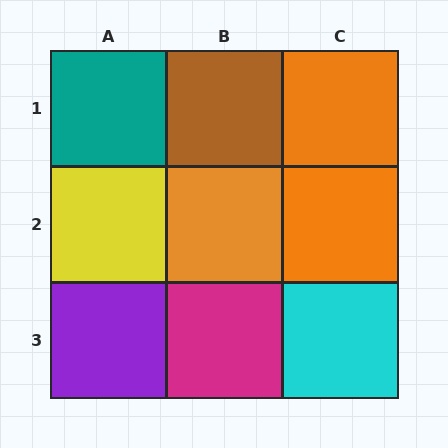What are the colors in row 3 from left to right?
Purple, magenta, cyan.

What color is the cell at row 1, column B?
Brown.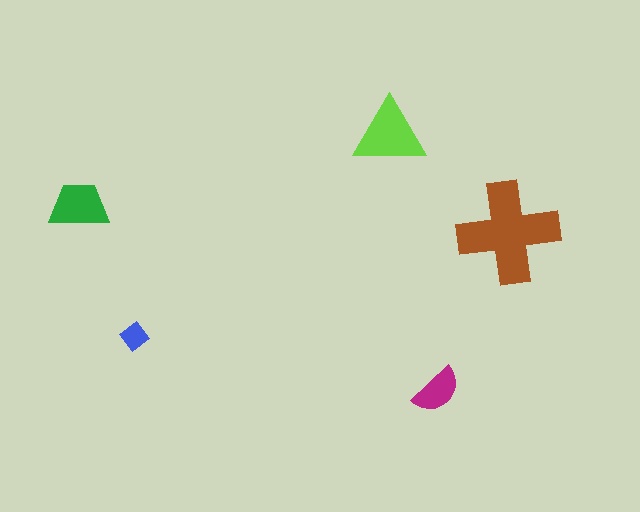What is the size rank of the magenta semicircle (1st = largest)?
4th.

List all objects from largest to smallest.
The brown cross, the lime triangle, the green trapezoid, the magenta semicircle, the blue diamond.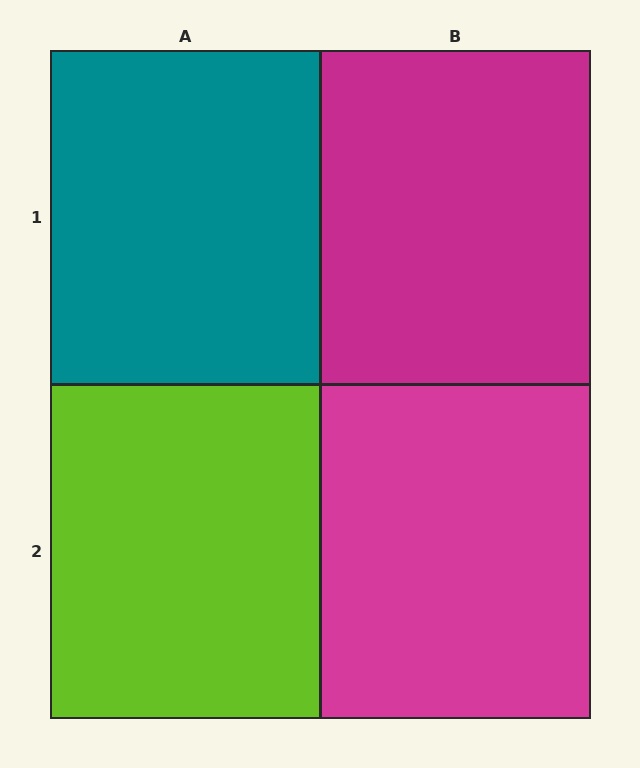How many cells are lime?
1 cell is lime.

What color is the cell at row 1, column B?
Magenta.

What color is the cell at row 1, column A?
Teal.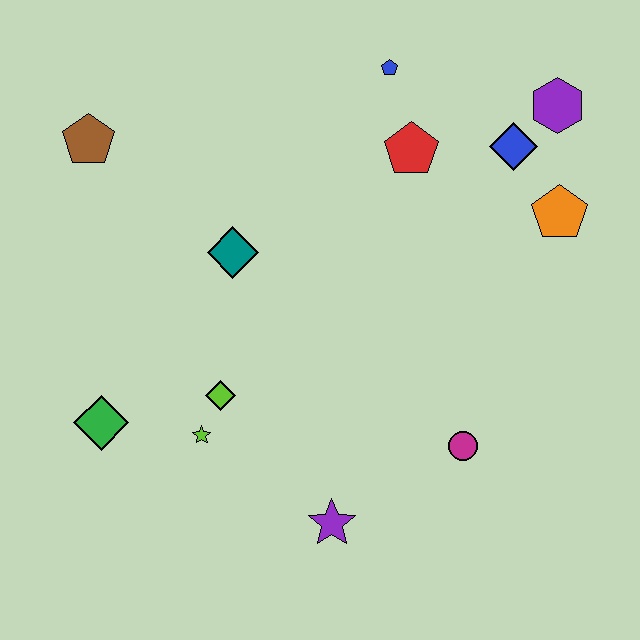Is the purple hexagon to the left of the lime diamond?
No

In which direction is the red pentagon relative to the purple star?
The red pentagon is above the purple star.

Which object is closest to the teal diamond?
The lime diamond is closest to the teal diamond.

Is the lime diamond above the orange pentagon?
No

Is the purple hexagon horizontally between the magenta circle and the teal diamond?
No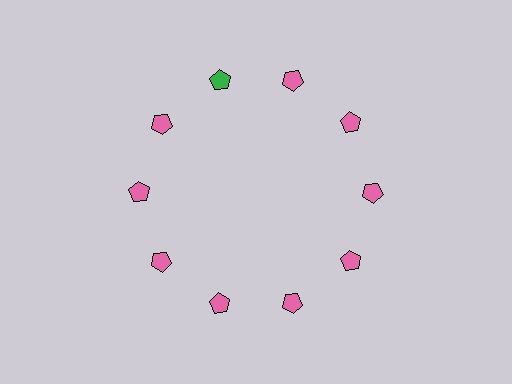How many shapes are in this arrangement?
There are 10 shapes arranged in a ring pattern.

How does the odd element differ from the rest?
It has a different color: green instead of pink.